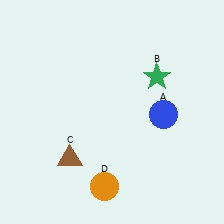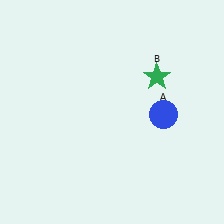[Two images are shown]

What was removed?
The brown triangle (C), the orange circle (D) were removed in Image 2.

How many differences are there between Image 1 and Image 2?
There are 2 differences between the two images.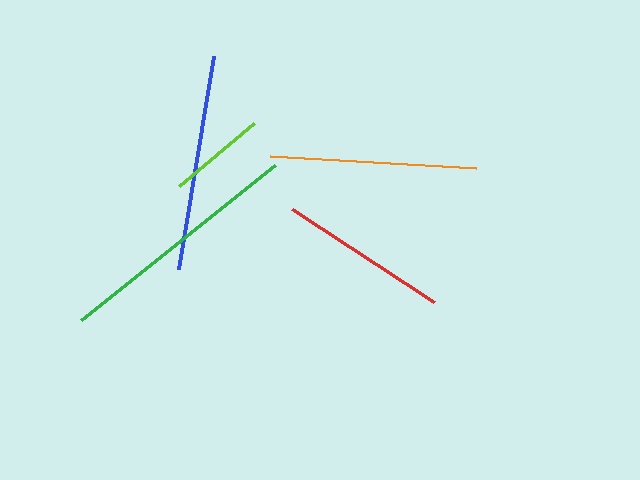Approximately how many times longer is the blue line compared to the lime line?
The blue line is approximately 2.2 times the length of the lime line.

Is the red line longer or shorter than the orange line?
The orange line is longer than the red line.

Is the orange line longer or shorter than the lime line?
The orange line is longer than the lime line.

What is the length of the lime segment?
The lime segment is approximately 99 pixels long.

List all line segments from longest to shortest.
From longest to shortest: green, blue, orange, red, lime.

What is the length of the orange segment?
The orange segment is approximately 207 pixels long.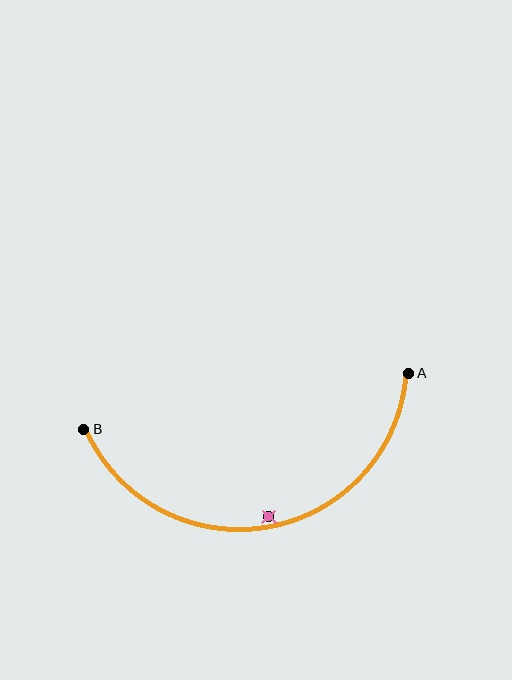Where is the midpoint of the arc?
The arc midpoint is the point on the curve farthest from the straight line joining A and B. It sits below that line.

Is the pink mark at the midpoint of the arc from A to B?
No — the pink mark does not lie on the arc at all. It sits slightly inside the curve.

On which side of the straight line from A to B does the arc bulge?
The arc bulges below the straight line connecting A and B.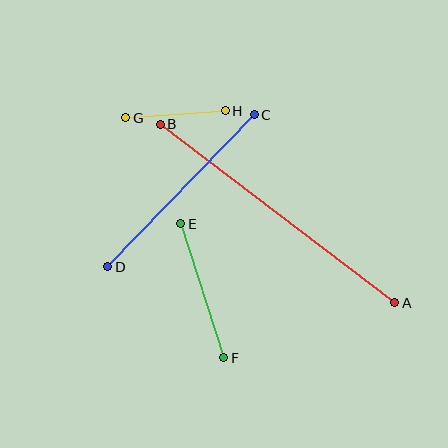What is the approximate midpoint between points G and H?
The midpoint is at approximately (176, 114) pixels.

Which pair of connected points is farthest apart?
Points A and B are farthest apart.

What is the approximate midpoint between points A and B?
The midpoint is at approximately (278, 214) pixels.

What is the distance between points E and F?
The distance is approximately 141 pixels.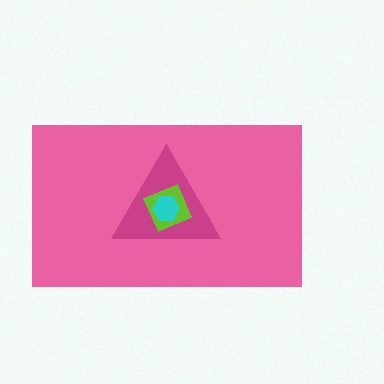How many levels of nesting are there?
4.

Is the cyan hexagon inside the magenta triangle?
Yes.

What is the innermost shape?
The cyan hexagon.